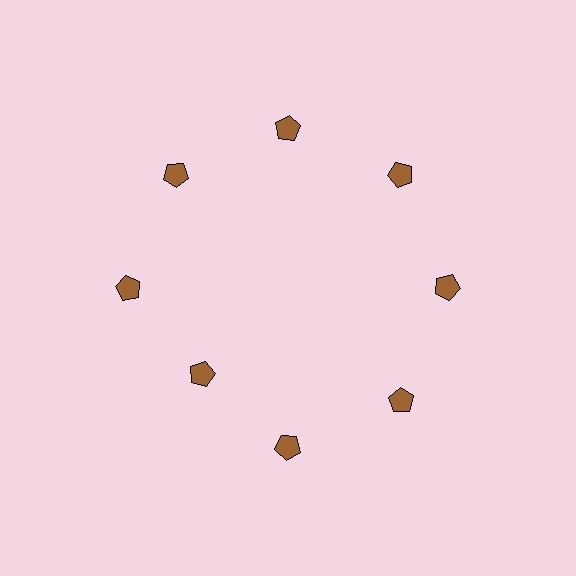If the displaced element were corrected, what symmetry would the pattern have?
It would have 8-fold rotational symmetry — the pattern would map onto itself every 45 degrees.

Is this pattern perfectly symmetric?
No. The 8 brown pentagons are arranged in a ring, but one element near the 8 o'clock position is pulled inward toward the center, breaking the 8-fold rotational symmetry.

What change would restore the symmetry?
The symmetry would be restored by moving it outward, back onto the ring so that all 8 pentagons sit at equal angles and equal distance from the center.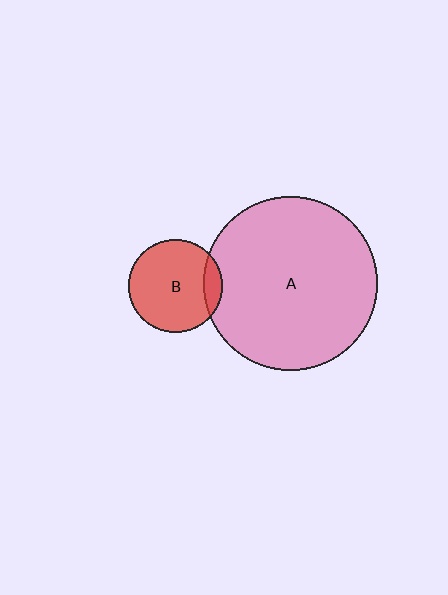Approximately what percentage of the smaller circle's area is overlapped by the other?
Approximately 10%.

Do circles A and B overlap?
Yes.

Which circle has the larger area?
Circle A (pink).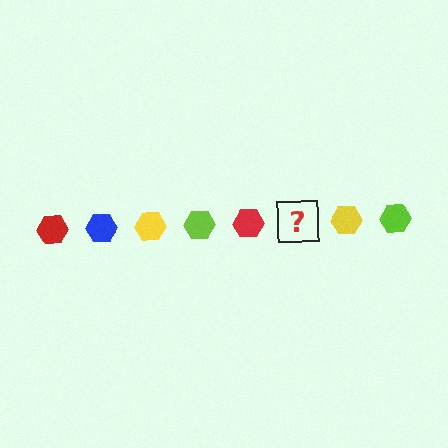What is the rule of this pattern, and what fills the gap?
The rule is that the pattern cycles through red, blue, yellow, lime hexagons. The gap should be filled with a blue hexagon.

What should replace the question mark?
The question mark should be replaced with a blue hexagon.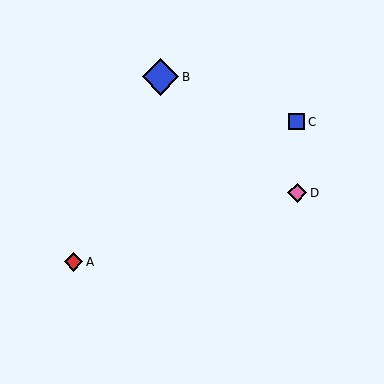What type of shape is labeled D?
Shape D is a pink diamond.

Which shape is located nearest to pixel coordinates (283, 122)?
The blue square (labeled C) at (297, 122) is nearest to that location.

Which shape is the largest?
The blue diamond (labeled B) is the largest.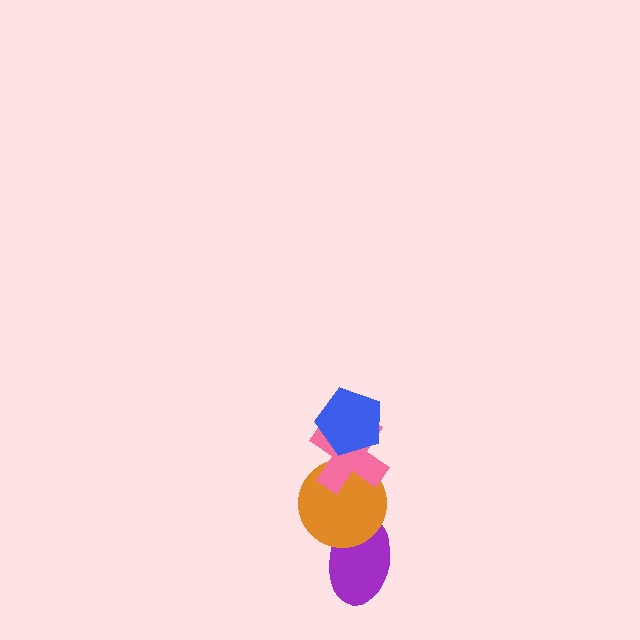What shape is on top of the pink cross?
The blue pentagon is on top of the pink cross.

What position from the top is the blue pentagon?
The blue pentagon is 1st from the top.